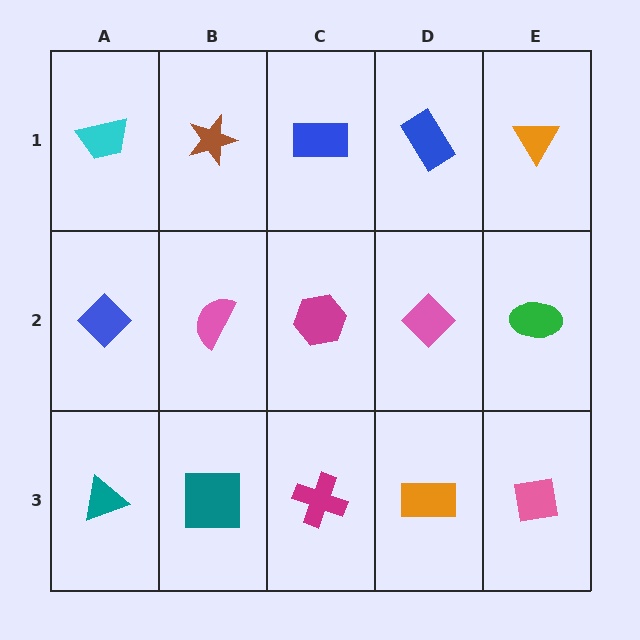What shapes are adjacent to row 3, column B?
A pink semicircle (row 2, column B), a teal triangle (row 3, column A), a magenta cross (row 3, column C).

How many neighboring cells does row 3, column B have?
3.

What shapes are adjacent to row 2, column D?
A blue rectangle (row 1, column D), an orange rectangle (row 3, column D), a magenta hexagon (row 2, column C), a green ellipse (row 2, column E).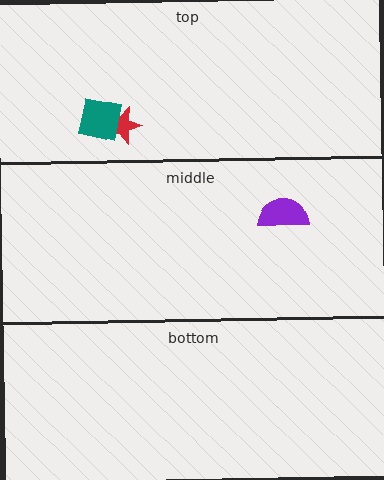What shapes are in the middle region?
The purple semicircle.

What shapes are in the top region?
The red star, the teal square.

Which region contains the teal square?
The top region.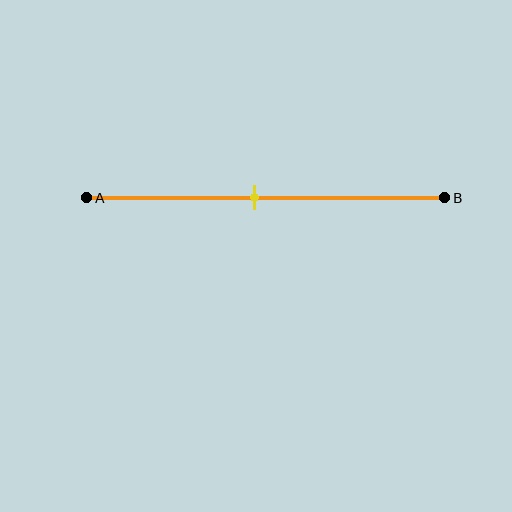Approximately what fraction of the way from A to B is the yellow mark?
The yellow mark is approximately 45% of the way from A to B.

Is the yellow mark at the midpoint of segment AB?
Yes, the mark is approximately at the midpoint.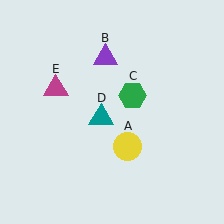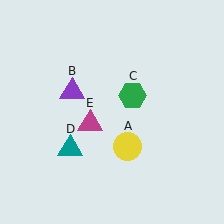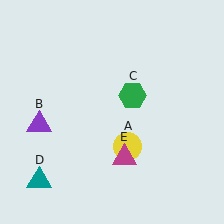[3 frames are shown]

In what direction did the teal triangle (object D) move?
The teal triangle (object D) moved down and to the left.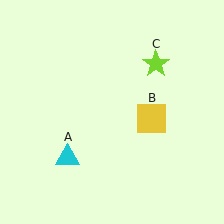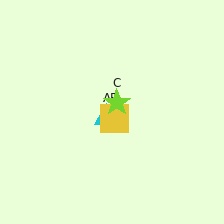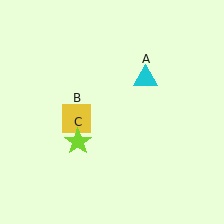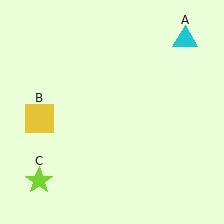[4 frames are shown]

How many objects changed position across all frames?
3 objects changed position: cyan triangle (object A), yellow square (object B), lime star (object C).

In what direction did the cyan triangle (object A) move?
The cyan triangle (object A) moved up and to the right.